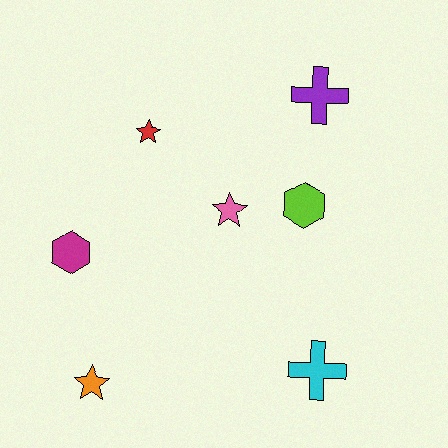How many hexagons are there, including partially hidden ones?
There are 2 hexagons.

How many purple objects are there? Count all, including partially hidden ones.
There is 1 purple object.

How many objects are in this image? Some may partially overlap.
There are 7 objects.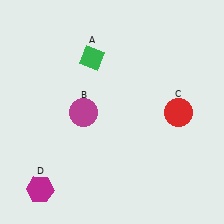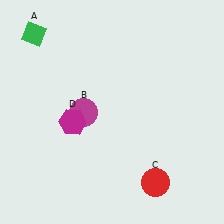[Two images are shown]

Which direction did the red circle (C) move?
The red circle (C) moved down.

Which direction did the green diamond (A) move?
The green diamond (A) moved left.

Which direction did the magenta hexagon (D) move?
The magenta hexagon (D) moved up.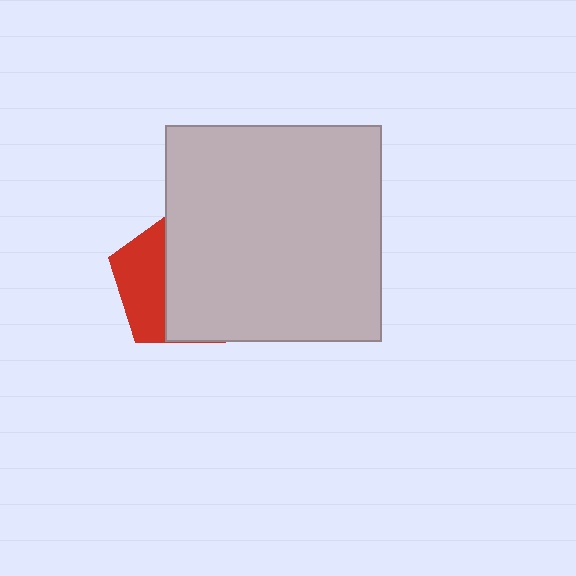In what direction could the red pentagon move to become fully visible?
The red pentagon could move left. That would shift it out from behind the light gray square entirely.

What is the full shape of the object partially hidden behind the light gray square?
The partially hidden object is a red pentagon.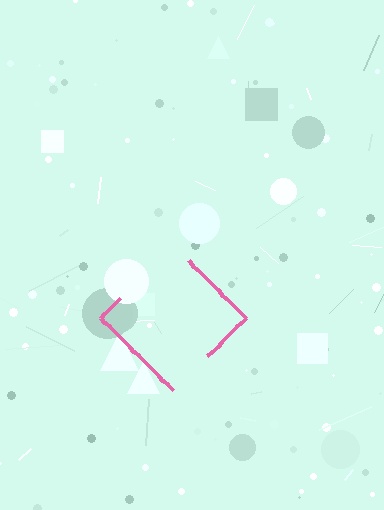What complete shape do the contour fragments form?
The contour fragments form a diamond.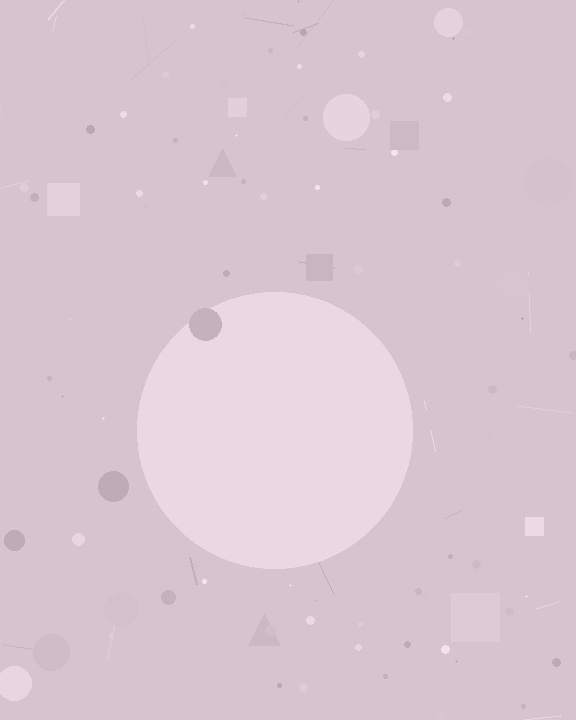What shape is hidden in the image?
A circle is hidden in the image.